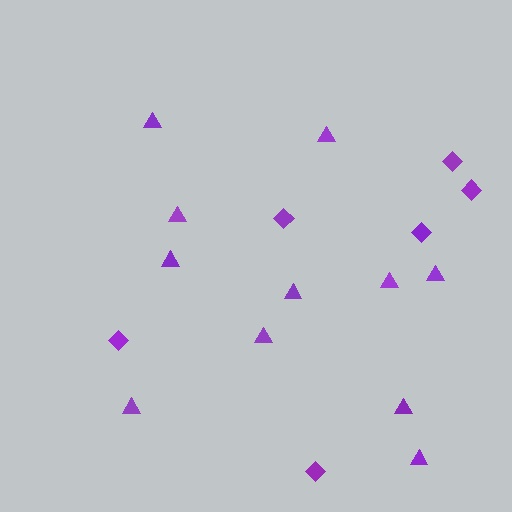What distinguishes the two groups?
There are 2 groups: one group of triangles (11) and one group of diamonds (6).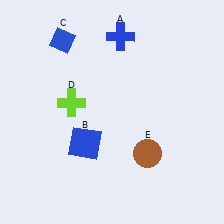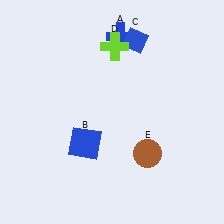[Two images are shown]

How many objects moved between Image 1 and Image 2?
2 objects moved between the two images.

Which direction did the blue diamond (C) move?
The blue diamond (C) moved right.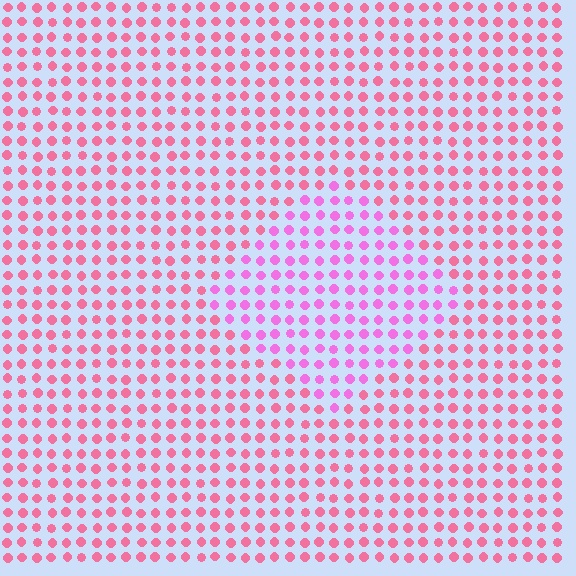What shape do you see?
I see a diamond.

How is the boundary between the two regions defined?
The boundary is defined purely by a slight shift in hue (about 32 degrees). Spacing, size, and orientation are identical on both sides.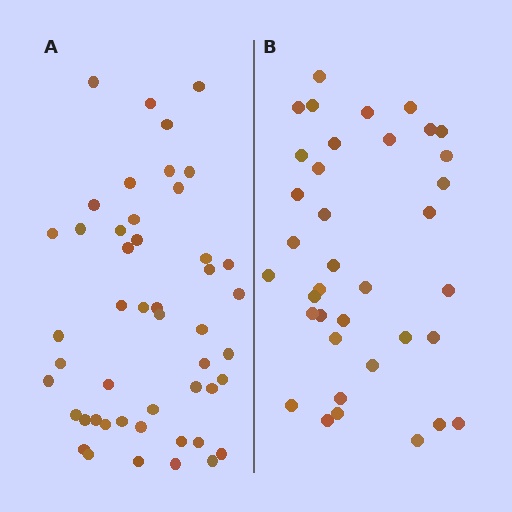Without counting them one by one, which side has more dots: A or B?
Region A (the left region) has more dots.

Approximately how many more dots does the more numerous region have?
Region A has roughly 12 or so more dots than region B.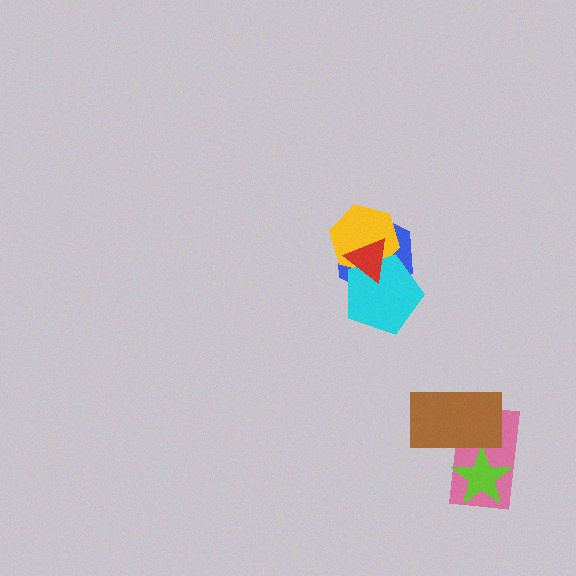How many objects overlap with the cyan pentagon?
3 objects overlap with the cyan pentagon.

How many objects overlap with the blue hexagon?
3 objects overlap with the blue hexagon.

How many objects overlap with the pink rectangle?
2 objects overlap with the pink rectangle.